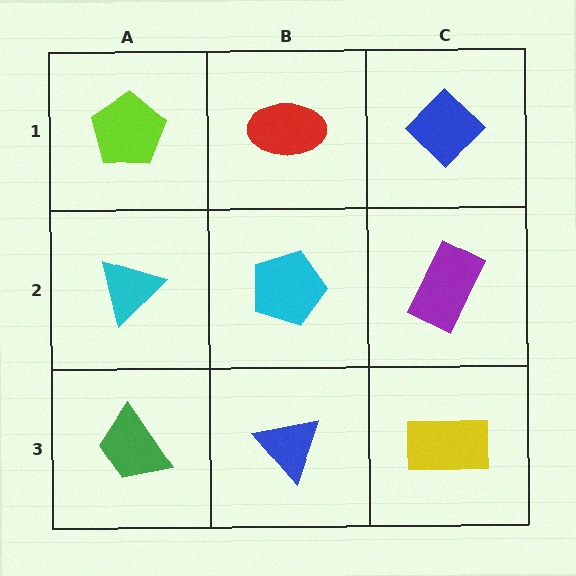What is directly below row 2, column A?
A green trapezoid.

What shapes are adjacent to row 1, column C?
A purple rectangle (row 2, column C), a red ellipse (row 1, column B).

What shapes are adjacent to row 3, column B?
A cyan pentagon (row 2, column B), a green trapezoid (row 3, column A), a yellow rectangle (row 3, column C).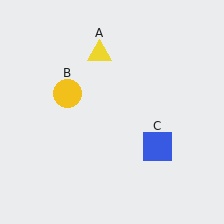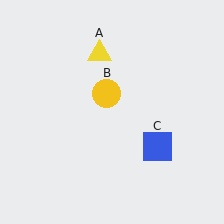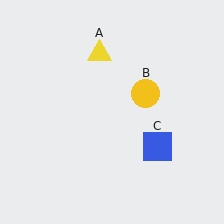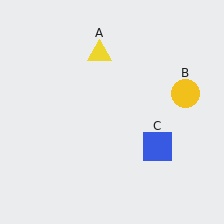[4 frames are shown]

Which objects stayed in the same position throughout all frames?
Yellow triangle (object A) and blue square (object C) remained stationary.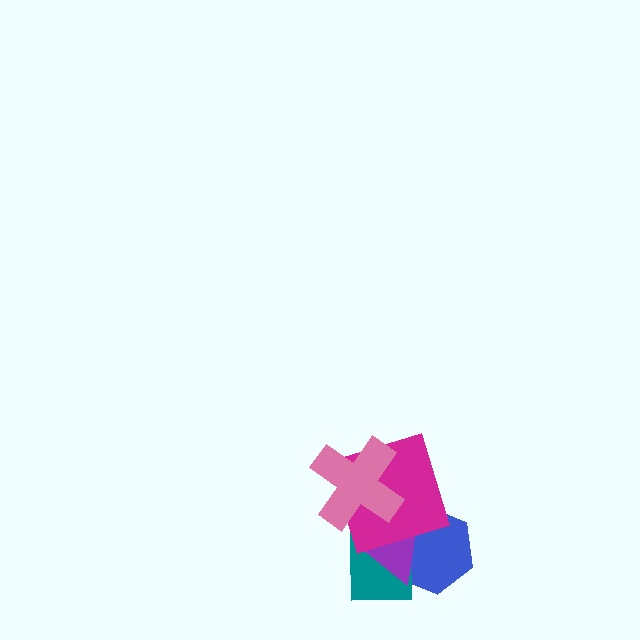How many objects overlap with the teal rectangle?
4 objects overlap with the teal rectangle.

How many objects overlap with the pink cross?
2 objects overlap with the pink cross.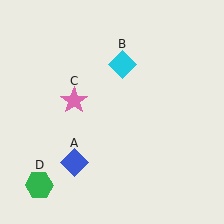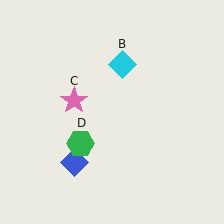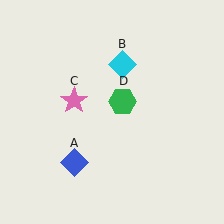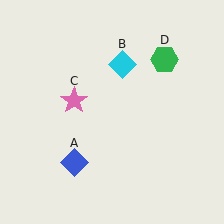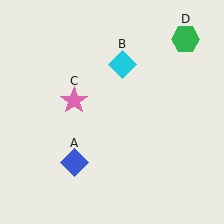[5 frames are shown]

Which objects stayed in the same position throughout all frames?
Blue diamond (object A) and cyan diamond (object B) and pink star (object C) remained stationary.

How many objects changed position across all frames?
1 object changed position: green hexagon (object D).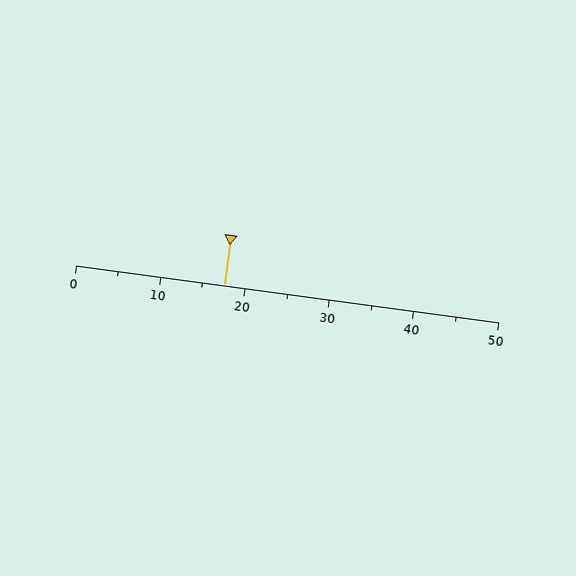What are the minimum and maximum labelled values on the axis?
The axis runs from 0 to 50.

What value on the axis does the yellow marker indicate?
The marker indicates approximately 17.5.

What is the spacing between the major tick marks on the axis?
The major ticks are spaced 10 apart.